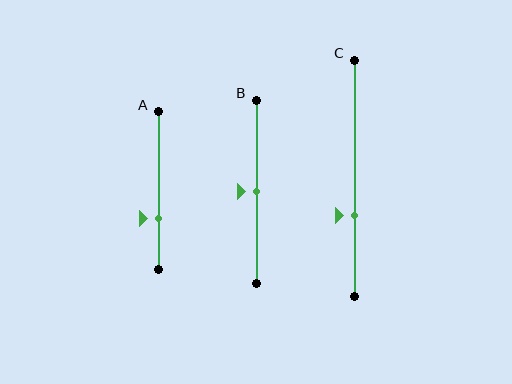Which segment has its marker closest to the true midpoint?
Segment B has its marker closest to the true midpoint.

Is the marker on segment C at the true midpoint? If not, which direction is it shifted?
No, the marker on segment C is shifted downward by about 16% of the segment length.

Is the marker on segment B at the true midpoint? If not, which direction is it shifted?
Yes, the marker on segment B is at the true midpoint.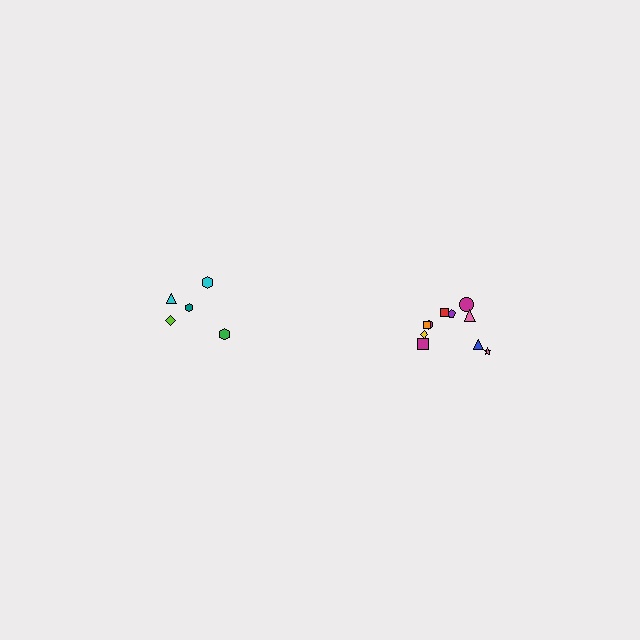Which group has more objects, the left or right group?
The right group.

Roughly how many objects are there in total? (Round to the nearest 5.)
Roughly 15 objects in total.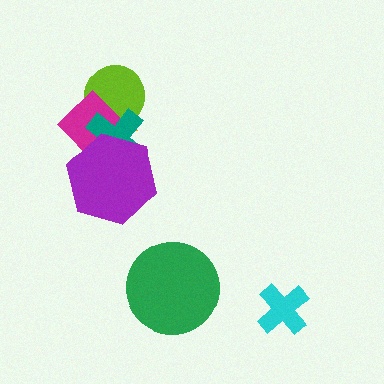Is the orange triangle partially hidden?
Yes, it is partially covered by another shape.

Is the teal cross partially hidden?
Yes, it is partially covered by another shape.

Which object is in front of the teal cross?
The purple hexagon is in front of the teal cross.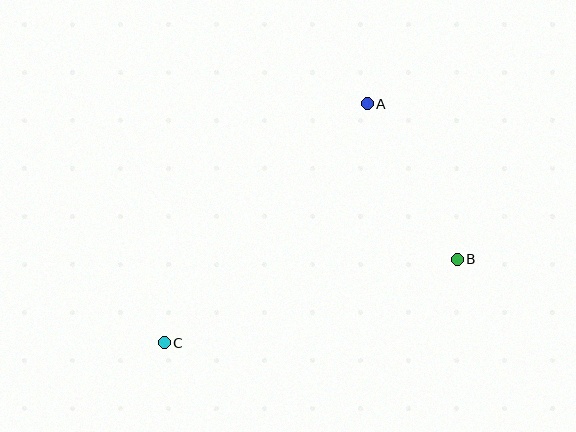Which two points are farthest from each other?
Points A and C are farthest from each other.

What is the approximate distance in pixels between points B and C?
The distance between B and C is approximately 304 pixels.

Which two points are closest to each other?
Points A and B are closest to each other.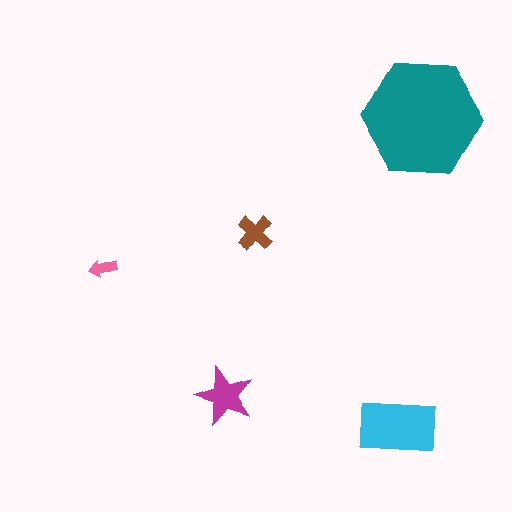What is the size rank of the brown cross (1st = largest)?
4th.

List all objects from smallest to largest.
The pink arrow, the brown cross, the magenta star, the cyan rectangle, the teal hexagon.